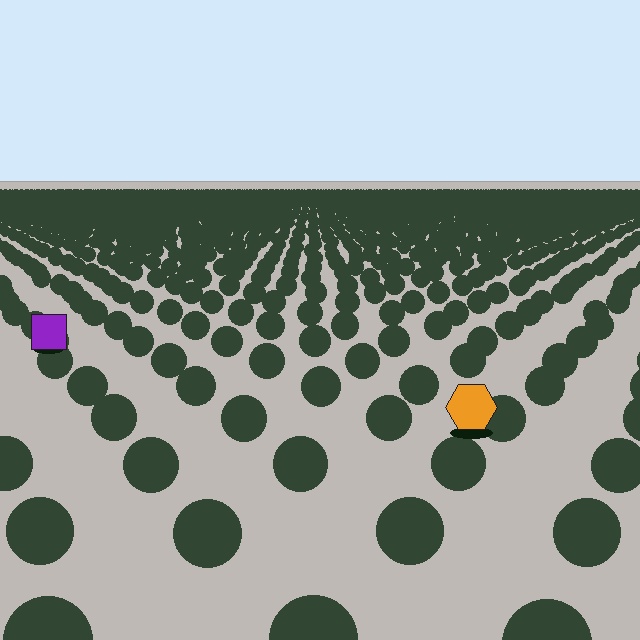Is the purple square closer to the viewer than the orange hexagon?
No. The orange hexagon is closer — you can tell from the texture gradient: the ground texture is coarser near it.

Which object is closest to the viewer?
The orange hexagon is closest. The texture marks near it are larger and more spread out.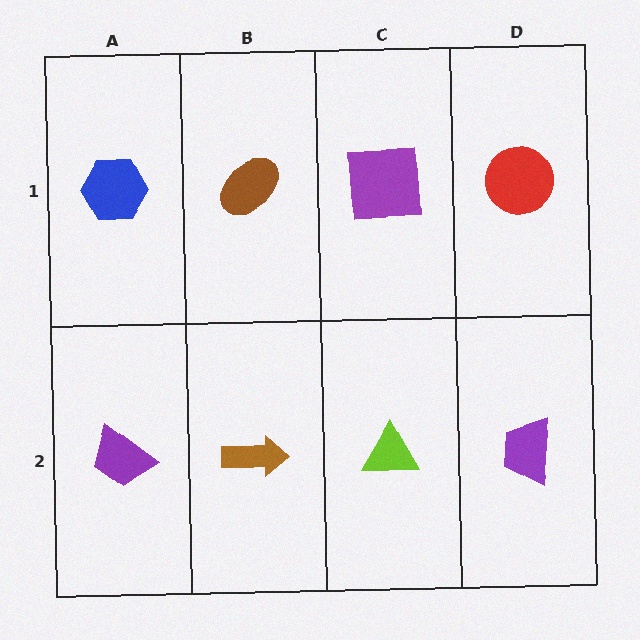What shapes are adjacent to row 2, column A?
A blue hexagon (row 1, column A), a brown arrow (row 2, column B).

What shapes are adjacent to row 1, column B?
A brown arrow (row 2, column B), a blue hexagon (row 1, column A), a purple square (row 1, column C).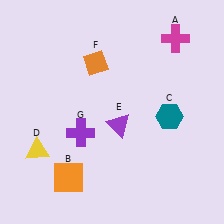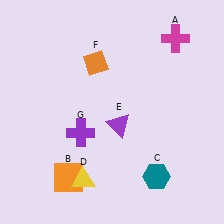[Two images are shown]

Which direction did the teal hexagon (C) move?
The teal hexagon (C) moved down.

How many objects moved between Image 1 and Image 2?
2 objects moved between the two images.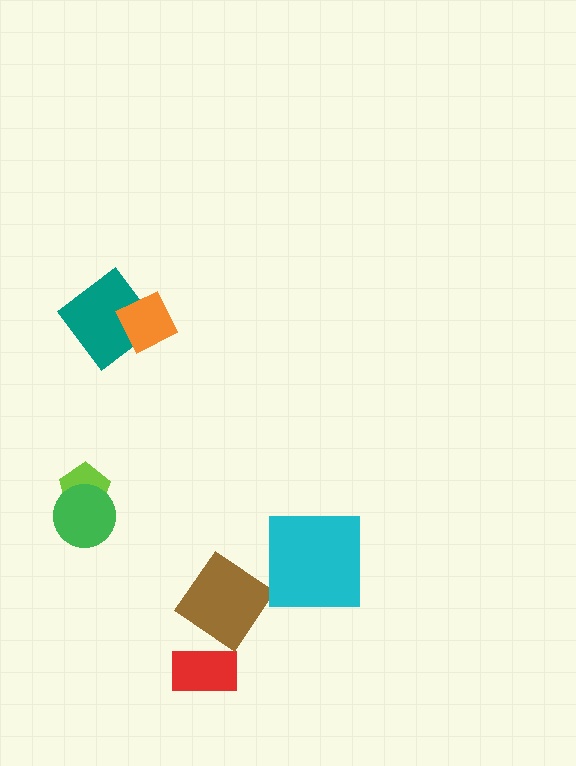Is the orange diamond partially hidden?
No, no other shape covers it.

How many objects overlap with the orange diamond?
1 object overlaps with the orange diamond.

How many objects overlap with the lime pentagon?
1 object overlaps with the lime pentagon.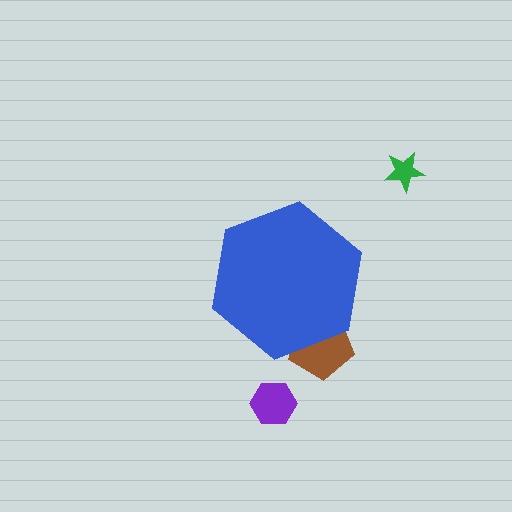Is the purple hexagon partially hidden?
No, the purple hexagon is fully visible.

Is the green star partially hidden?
No, the green star is fully visible.